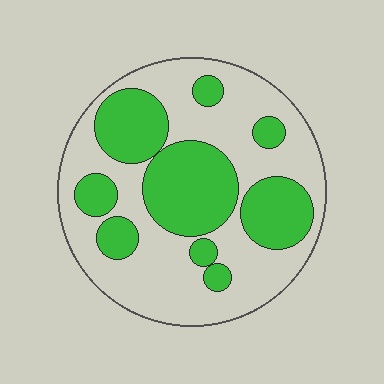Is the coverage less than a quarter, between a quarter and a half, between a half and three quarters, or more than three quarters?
Between a quarter and a half.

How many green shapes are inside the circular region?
9.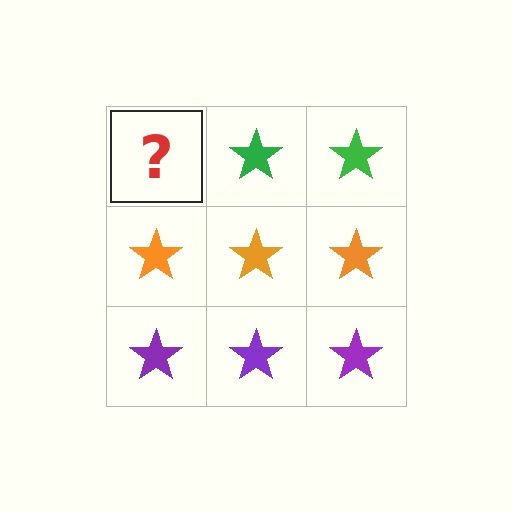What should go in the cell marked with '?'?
The missing cell should contain a green star.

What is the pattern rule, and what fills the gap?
The rule is that each row has a consistent color. The gap should be filled with a green star.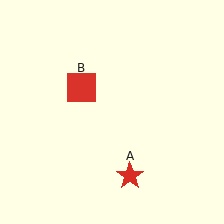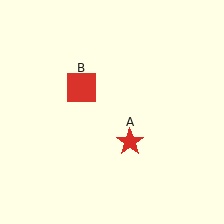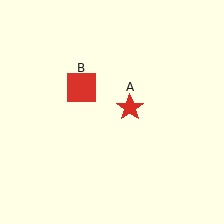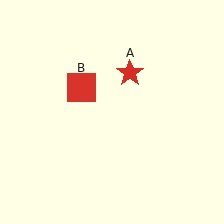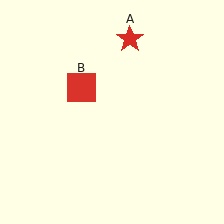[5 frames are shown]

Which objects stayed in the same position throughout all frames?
Red square (object B) remained stationary.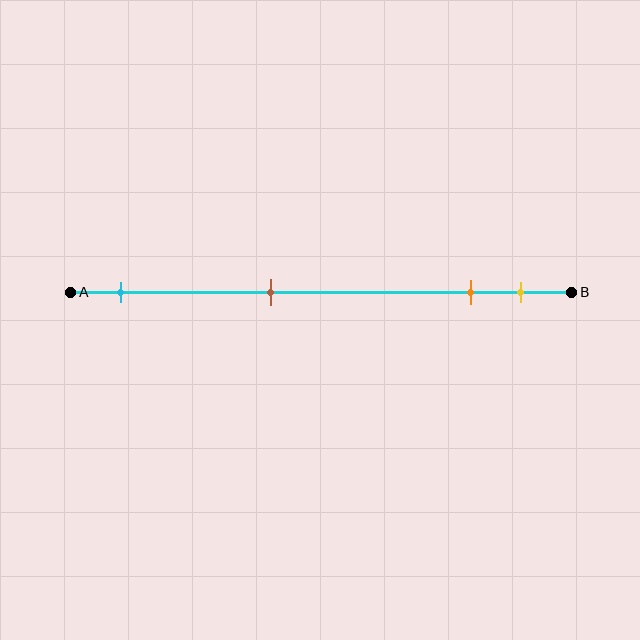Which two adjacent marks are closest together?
The orange and yellow marks are the closest adjacent pair.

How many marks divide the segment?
There are 4 marks dividing the segment.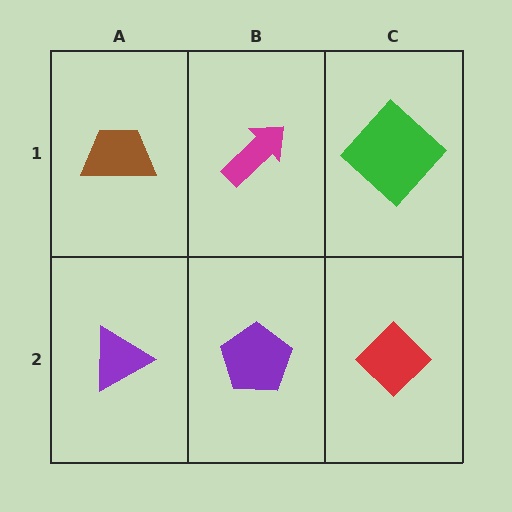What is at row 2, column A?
A purple triangle.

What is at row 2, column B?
A purple pentagon.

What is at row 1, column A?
A brown trapezoid.